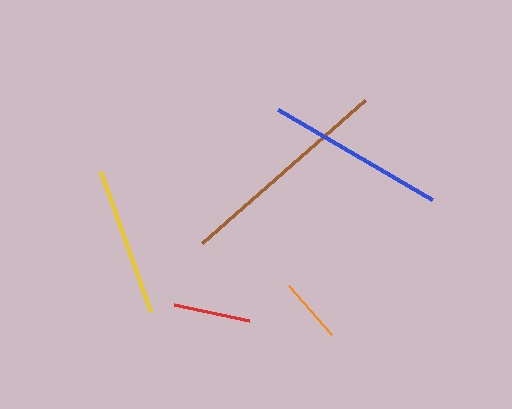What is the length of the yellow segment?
The yellow segment is approximately 148 pixels long.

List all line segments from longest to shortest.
From longest to shortest: brown, blue, yellow, red, orange.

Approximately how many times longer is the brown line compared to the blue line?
The brown line is approximately 1.2 times the length of the blue line.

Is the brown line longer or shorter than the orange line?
The brown line is longer than the orange line.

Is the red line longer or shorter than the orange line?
The red line is longer than the orange line.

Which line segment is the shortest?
The orange line is the shortest at approximately 66 pixels.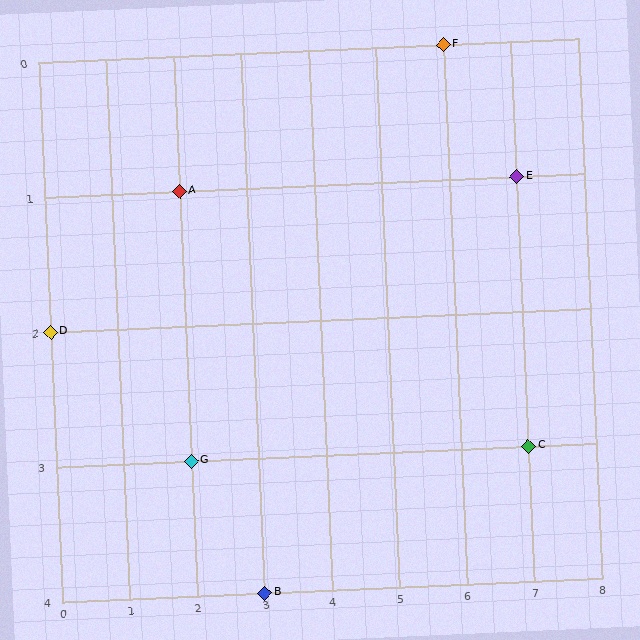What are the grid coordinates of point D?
Point D is at grid coordinates (0, 2).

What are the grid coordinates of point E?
Point E is at grid coordinates (7, 1).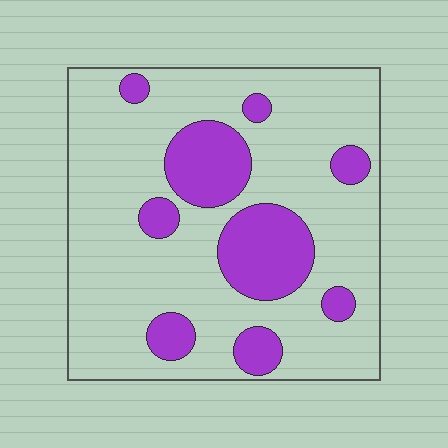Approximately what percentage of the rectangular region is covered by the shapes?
Approximately 25%.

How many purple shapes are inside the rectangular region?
9.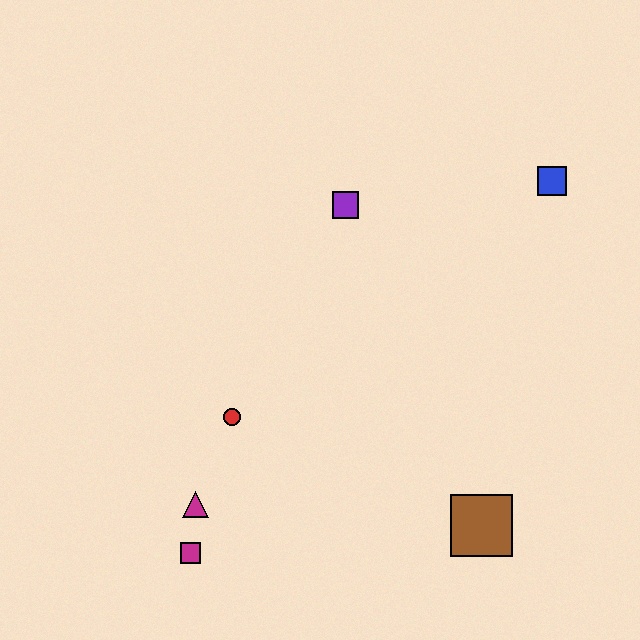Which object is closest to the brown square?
The red circle is closest to the brown square.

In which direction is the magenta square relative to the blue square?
The magenta square is below the blue square.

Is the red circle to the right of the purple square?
No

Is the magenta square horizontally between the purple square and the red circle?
No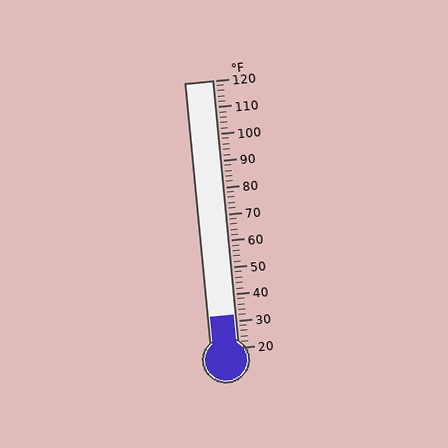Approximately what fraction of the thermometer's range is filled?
The thermometer is filled to approximately 10% of its range.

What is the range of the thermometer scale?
The thermometer scale ranges from 20°F to 120°F.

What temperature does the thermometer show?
The thermometer shows approximately 32°F.